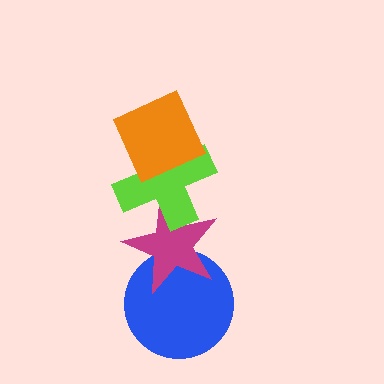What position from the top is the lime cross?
The lime cross is 2nd from the top.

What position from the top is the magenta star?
The magenta star is 3rd from the top.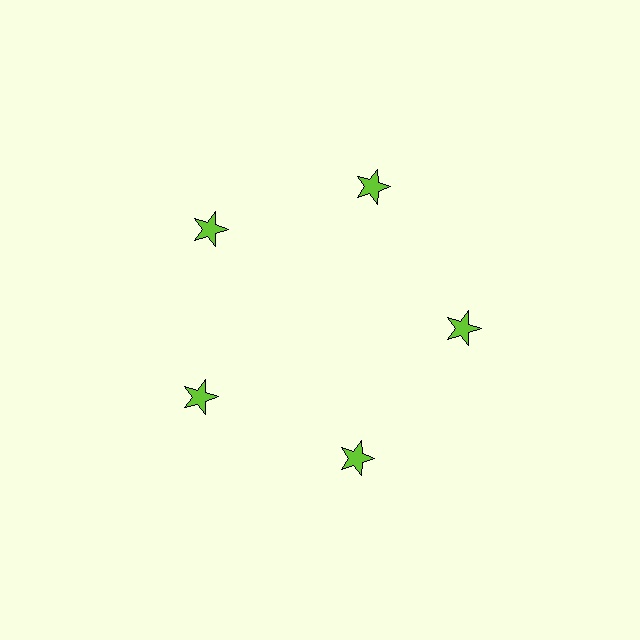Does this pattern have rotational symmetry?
Yes, this pattern has 5-fold rotational symmetry. It looks the same after rotating 72 degrees around the center.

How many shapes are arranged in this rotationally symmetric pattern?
There are 5 shapes, arranged in 5 groups of 1.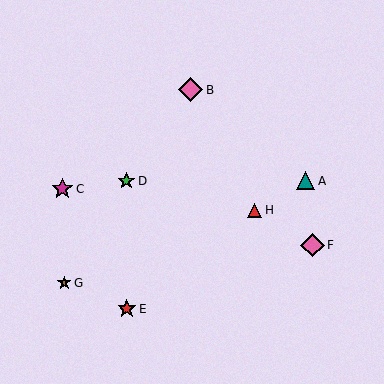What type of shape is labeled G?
Shape G is a brown star.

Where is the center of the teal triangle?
The center of the teal triangle is at (305, 181).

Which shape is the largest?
The pink diamond (labeled B) is the largest.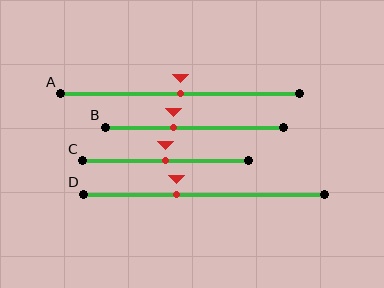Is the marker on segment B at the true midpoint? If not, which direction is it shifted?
No, the marker on segment B is shifted to the left by about 12% of the segment length.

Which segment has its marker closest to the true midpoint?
Segment A has its marker closest to the true midpoint.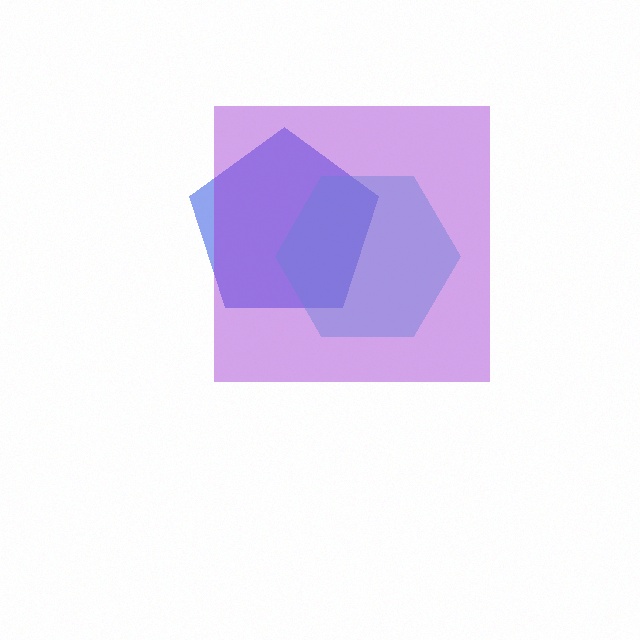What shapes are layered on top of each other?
The layered shapes are: a blue pentagon, a cyan hexagon, a purple square.